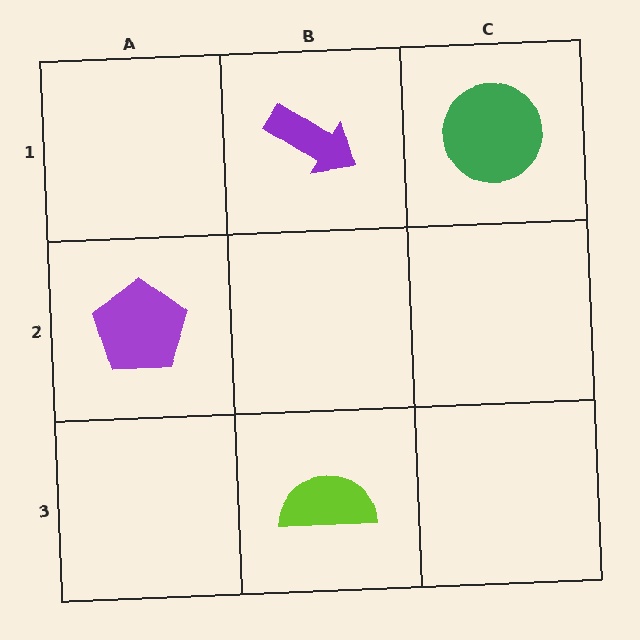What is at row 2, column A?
A purple pentagon.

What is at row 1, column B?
A purple arrow.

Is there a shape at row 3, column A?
No, that cell is empty.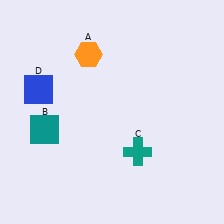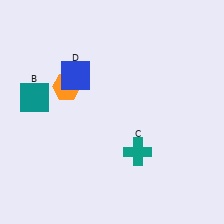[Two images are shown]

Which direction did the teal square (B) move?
The teal square (B) moved up.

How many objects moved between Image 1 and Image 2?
3 objects moved between the two images.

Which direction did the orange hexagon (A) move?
The orange hexagon (A) moved down.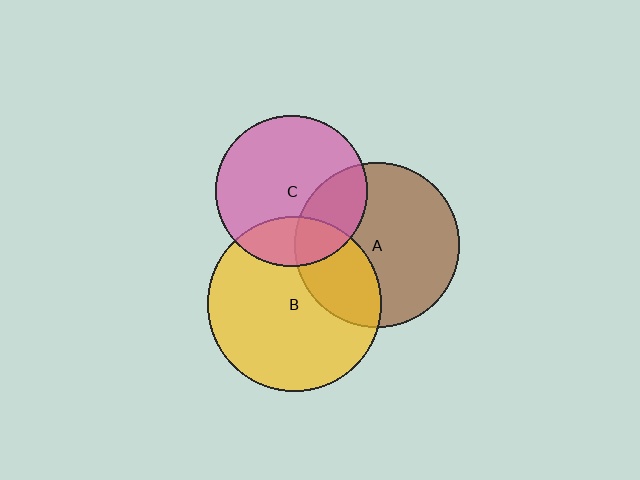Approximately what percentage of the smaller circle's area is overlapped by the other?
Approximately 20%.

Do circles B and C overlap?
Yes.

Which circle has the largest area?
Circle B (yellow).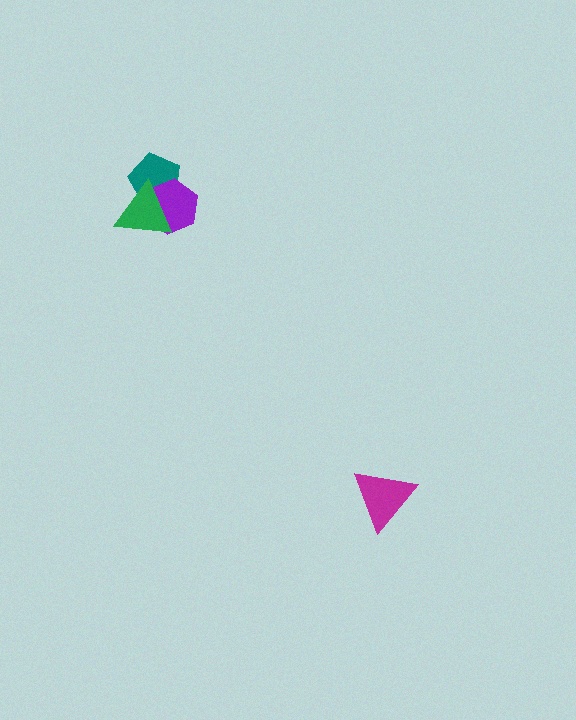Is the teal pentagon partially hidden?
Yes, it is partially covered by another shape.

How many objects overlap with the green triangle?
2 objects overlap with the green triangle.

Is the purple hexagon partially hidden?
Yes, it is partially covered by another shape.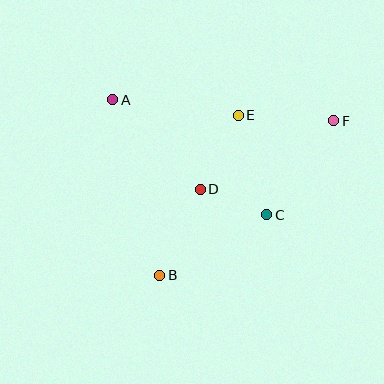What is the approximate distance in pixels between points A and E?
The distance between A and E is approximately 127 pixels.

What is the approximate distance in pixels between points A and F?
The distance between A and F is approximately 222 pixels.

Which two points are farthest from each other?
Points B and F are farthest from each other.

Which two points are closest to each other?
Points C and D are closest to each other.